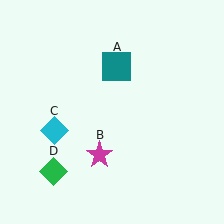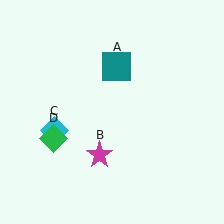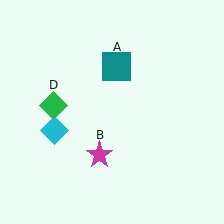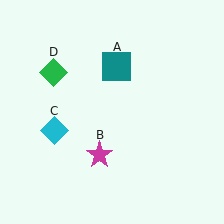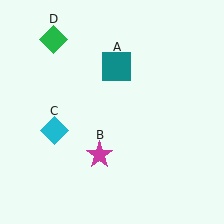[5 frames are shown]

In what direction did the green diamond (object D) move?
The green diamond (object D) moved up.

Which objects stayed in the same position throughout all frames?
Teal square (object A) and magenta star (object B) and cyan diamond (object C) remained stationary.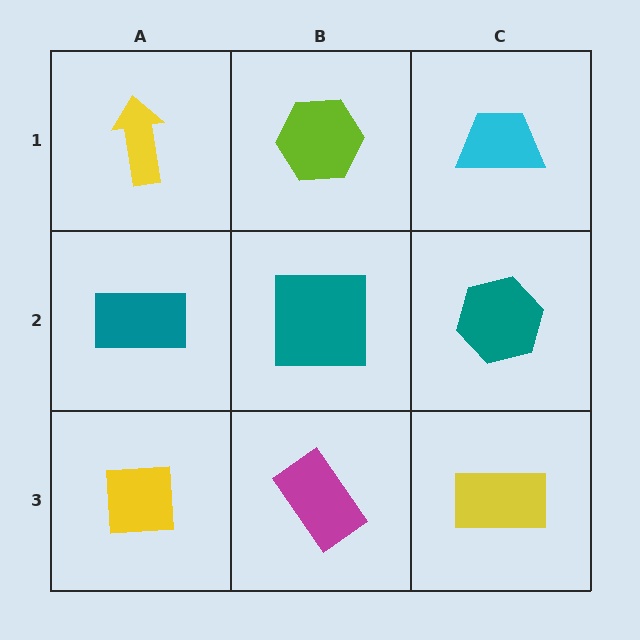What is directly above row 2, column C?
A cyan trapezoid.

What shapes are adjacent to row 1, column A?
A teal rectangle (row 2, column A), a lime hexagon (row 1, column B).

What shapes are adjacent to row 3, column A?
A teal rectangle (row 2, column A), a magenta rectangle (row 3, column B).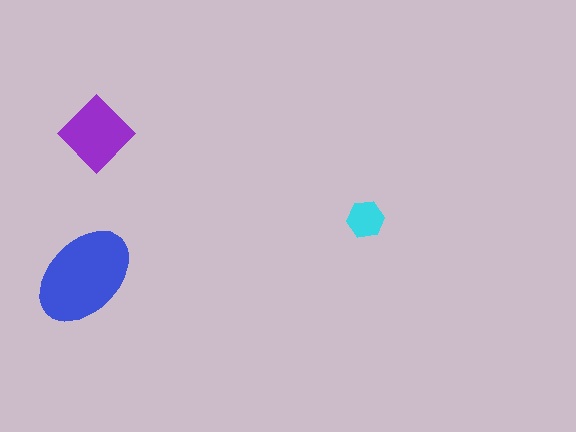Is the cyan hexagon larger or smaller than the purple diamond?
Smaller.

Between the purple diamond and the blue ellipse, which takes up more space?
The blue ellipse.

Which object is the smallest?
The cyan hexagon.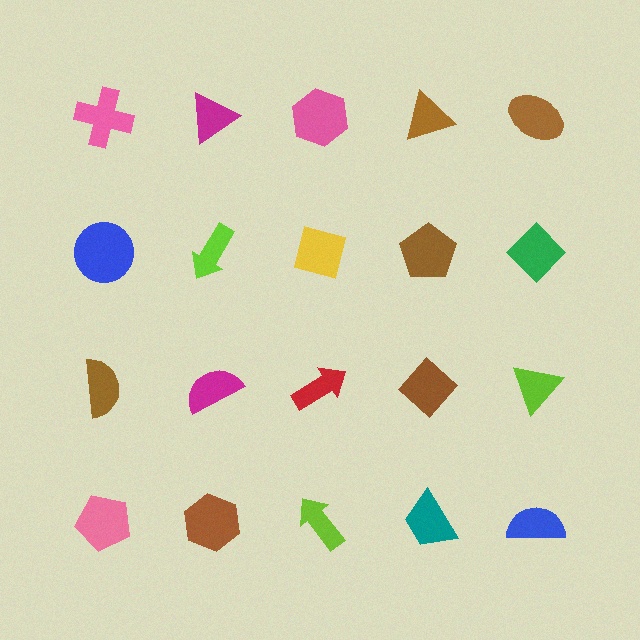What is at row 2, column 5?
A green diamond.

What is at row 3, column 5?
A lime triangle.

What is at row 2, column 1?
A blue circle.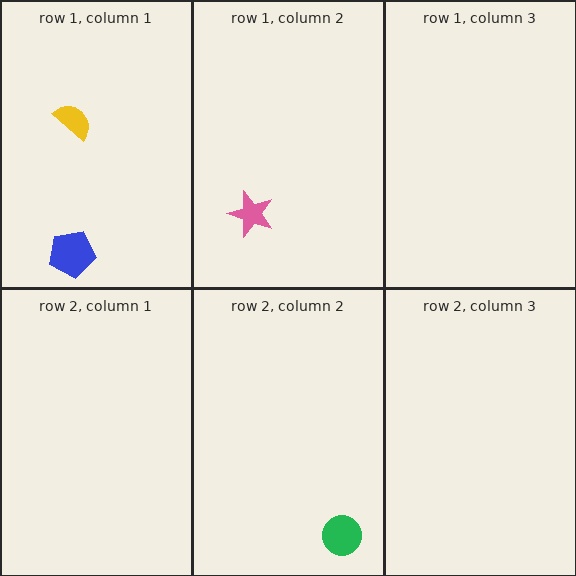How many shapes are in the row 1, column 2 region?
1.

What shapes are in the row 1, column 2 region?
The pink star.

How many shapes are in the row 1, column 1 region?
2.